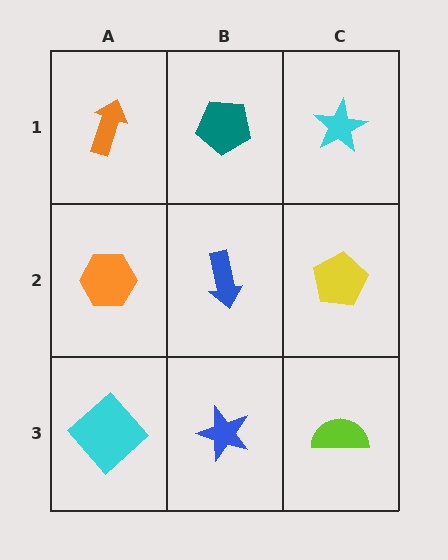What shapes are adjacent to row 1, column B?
A blue arrow (row 2, column B), an orange arrow (row 1, column A), a cyan star (row 1, column C).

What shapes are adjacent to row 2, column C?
A cyan star (row 1, column C), a lime semicircle (row 3, column C), a blue arrow (row 2, column B).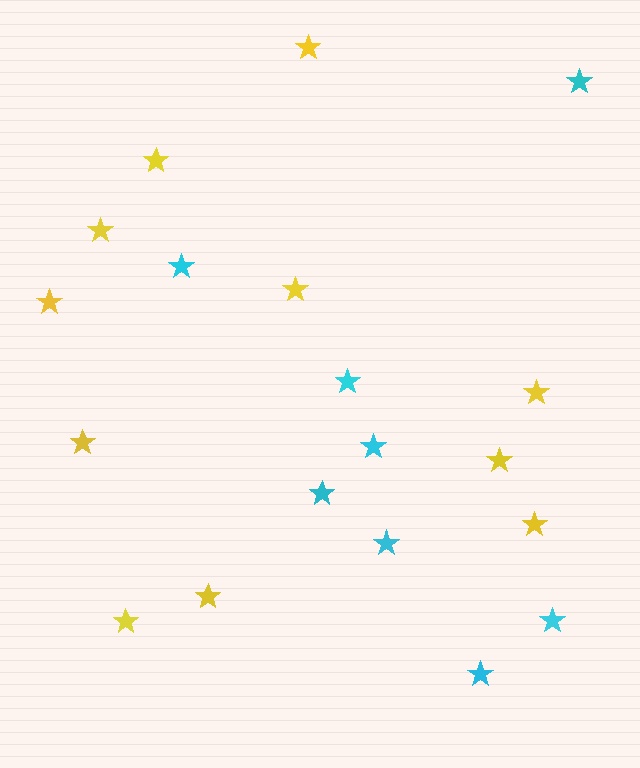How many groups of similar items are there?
There are 2 groups: one group of cyan stars (8) and one group of yellow stars (11).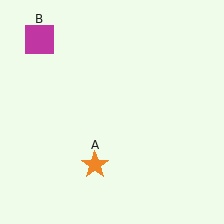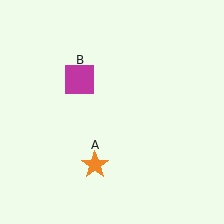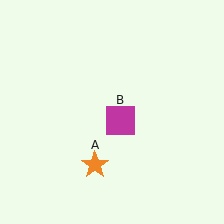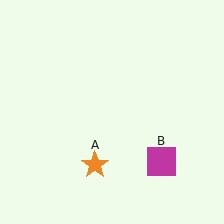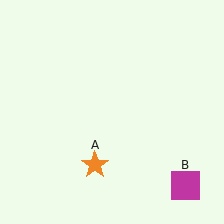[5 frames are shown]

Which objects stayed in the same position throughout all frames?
Orange star (object A) remained stationary.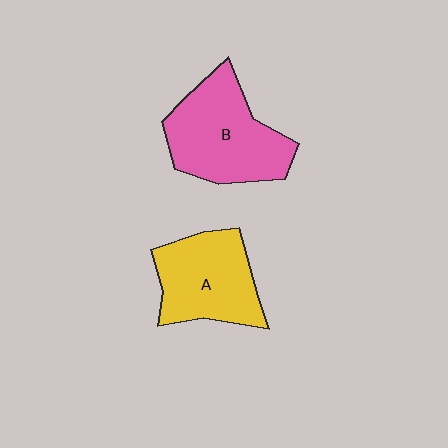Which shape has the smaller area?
Shape A (yellow).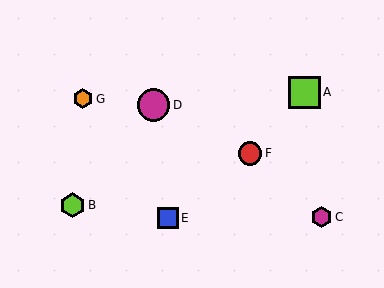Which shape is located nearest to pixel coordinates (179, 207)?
The blue square (labeled E) at (168, 218) is nearest to that location.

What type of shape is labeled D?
Shape D is a magenta circle.